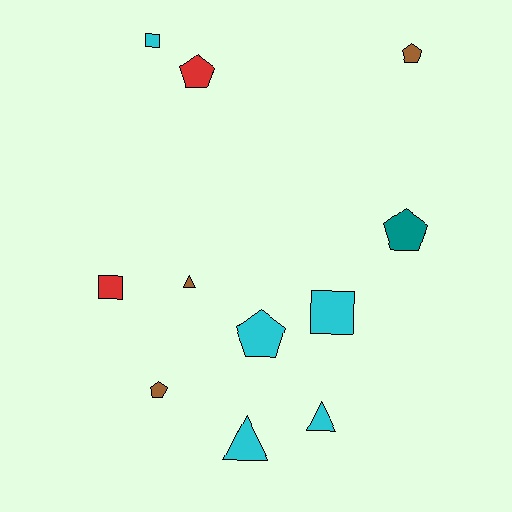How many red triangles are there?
There are no red triangles.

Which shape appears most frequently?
Pentagon, with 5 objects.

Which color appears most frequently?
Cyan, with 5 objects.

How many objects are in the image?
There are 11 objects.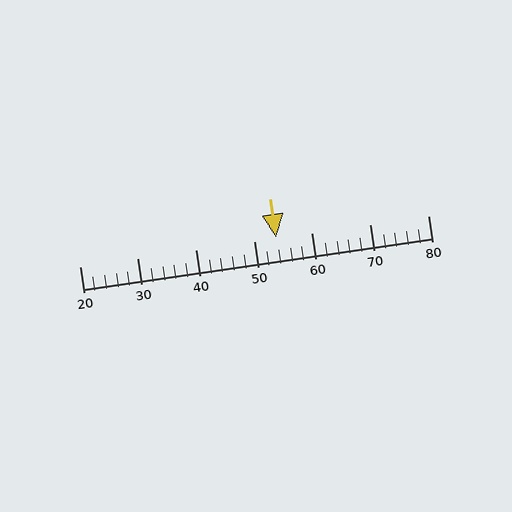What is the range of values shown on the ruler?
The ruler shows values from 20 to 80.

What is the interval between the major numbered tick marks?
The major tick marks are spaced 10 units apart.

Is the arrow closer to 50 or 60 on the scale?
The arrow is closer to 50.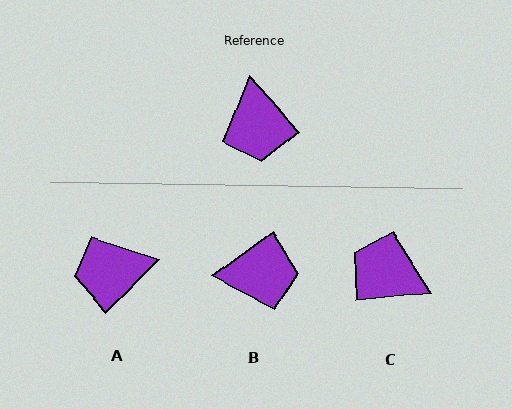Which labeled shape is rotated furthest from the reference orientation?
C, about 126 degrees away.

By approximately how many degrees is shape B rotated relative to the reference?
Approximately 84 degrees counter-clockwise.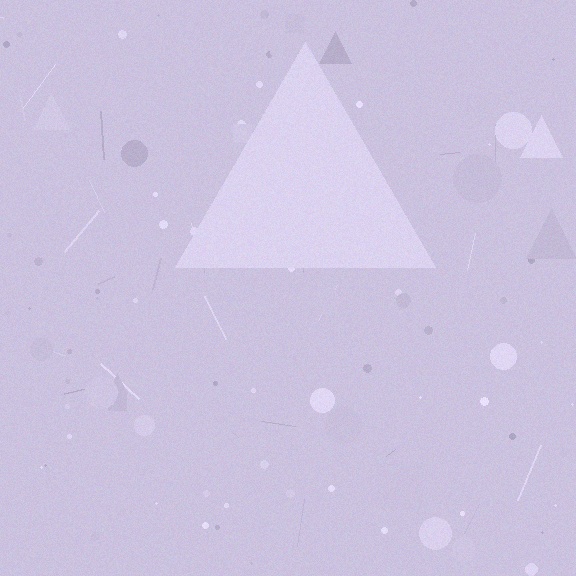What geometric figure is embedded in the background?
A triangle is embedded in the background.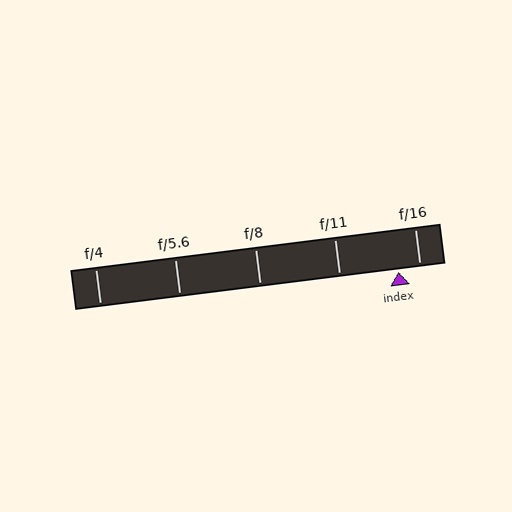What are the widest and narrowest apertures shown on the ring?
The widest aperture shown is f/4 and the narrowest is f/16.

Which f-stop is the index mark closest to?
The index mark is closest to f/16.